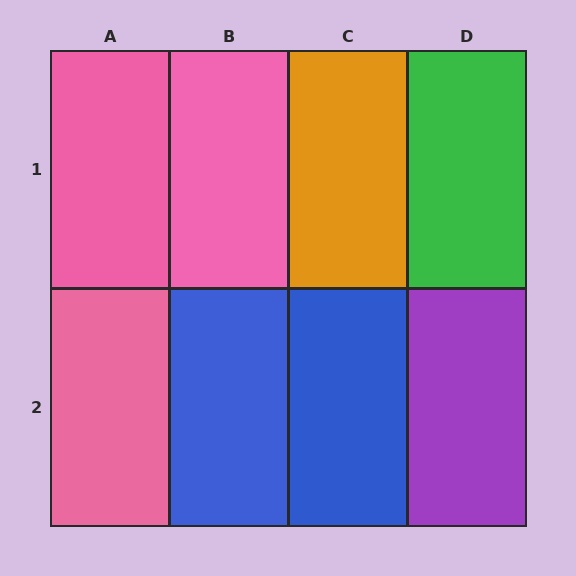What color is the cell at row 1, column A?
Pink.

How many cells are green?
1 cell is green.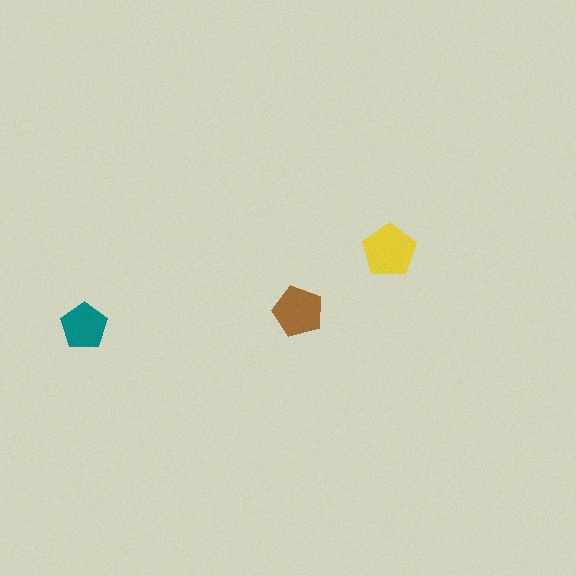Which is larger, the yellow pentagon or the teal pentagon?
The yellow one.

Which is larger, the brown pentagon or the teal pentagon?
The brown one.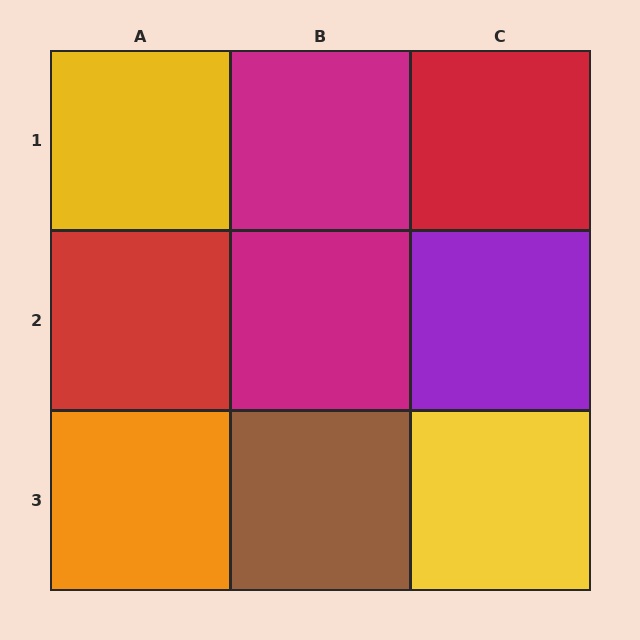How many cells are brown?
1 cell is brown.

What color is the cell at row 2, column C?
Purple.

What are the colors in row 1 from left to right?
Yellow, magenta, red.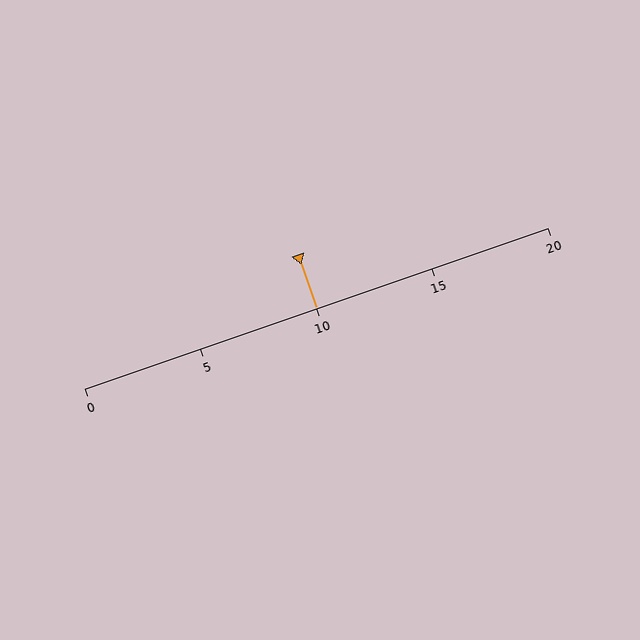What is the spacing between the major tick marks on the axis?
The major ticks are spaced 5 apart.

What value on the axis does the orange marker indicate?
The marker indicates approximately 10.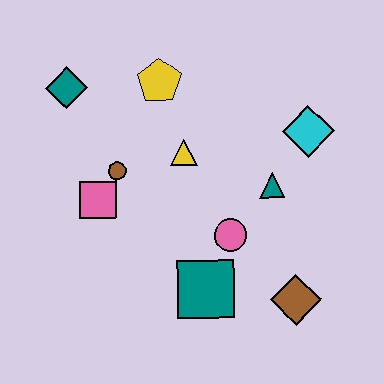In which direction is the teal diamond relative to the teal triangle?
The teal diamond is to the left of the teal triangle.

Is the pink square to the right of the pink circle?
No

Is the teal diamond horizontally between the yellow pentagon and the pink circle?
No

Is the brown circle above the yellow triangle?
No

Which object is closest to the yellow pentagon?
The yellow triangle is closest to the yellow pentagon.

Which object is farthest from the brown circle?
The brown diamond is farthest from the brown circle.